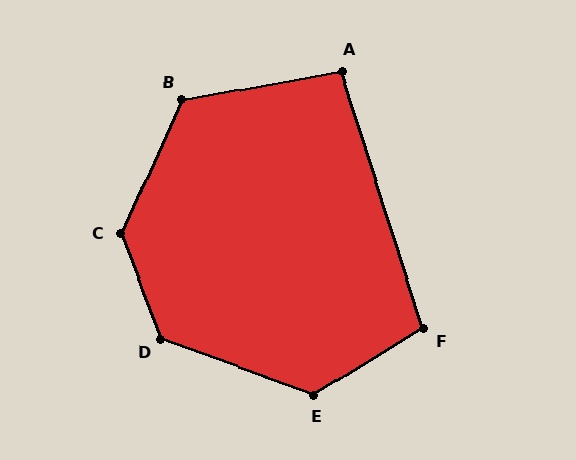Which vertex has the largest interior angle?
C, at approximately 134 degrees.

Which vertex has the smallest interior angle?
A, at approximately 97 degrees.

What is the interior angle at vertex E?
Approximately 128 degrees (obtuse).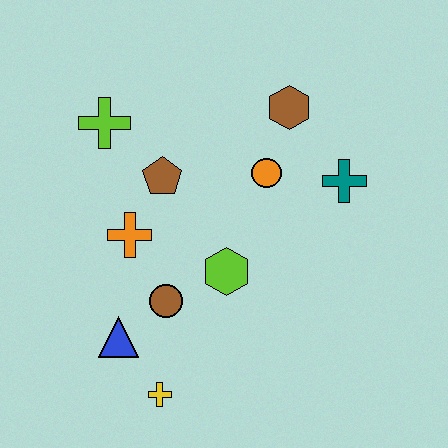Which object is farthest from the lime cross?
The yellow cross is farthest from the lime cross.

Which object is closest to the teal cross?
The orange circle is closest to the teal cross.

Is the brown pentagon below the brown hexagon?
Yes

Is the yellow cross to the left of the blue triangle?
No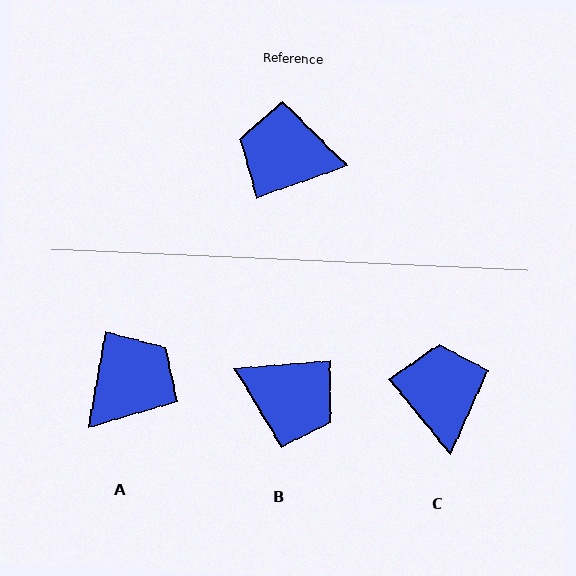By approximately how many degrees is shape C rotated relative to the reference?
Approximately 70 degrees clockwise.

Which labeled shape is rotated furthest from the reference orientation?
B, about 165 degrees away.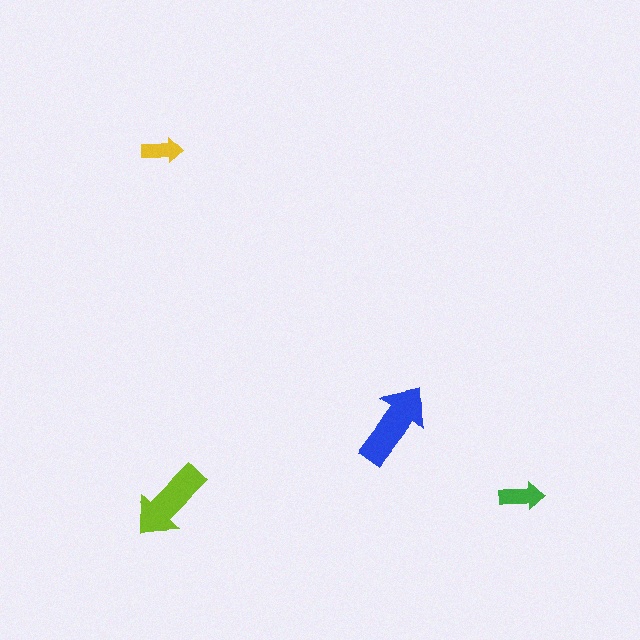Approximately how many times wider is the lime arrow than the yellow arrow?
About 2 times wider.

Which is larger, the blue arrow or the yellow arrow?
The blue one.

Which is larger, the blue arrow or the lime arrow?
The blue one.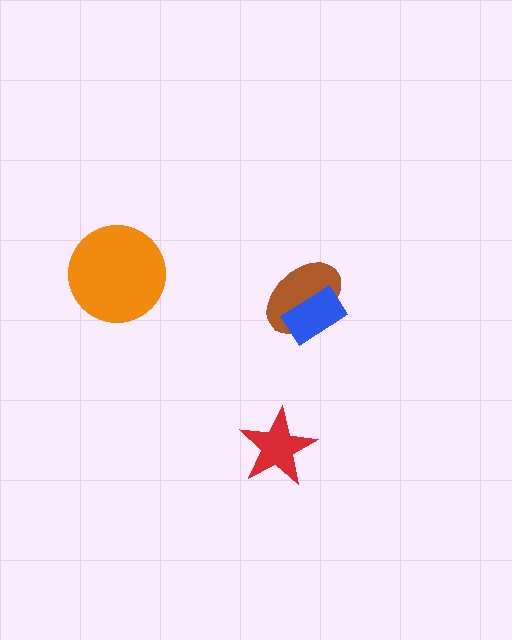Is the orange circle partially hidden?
No, no other shape covers it.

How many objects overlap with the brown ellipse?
1 object overlaps with the brown ellipse.